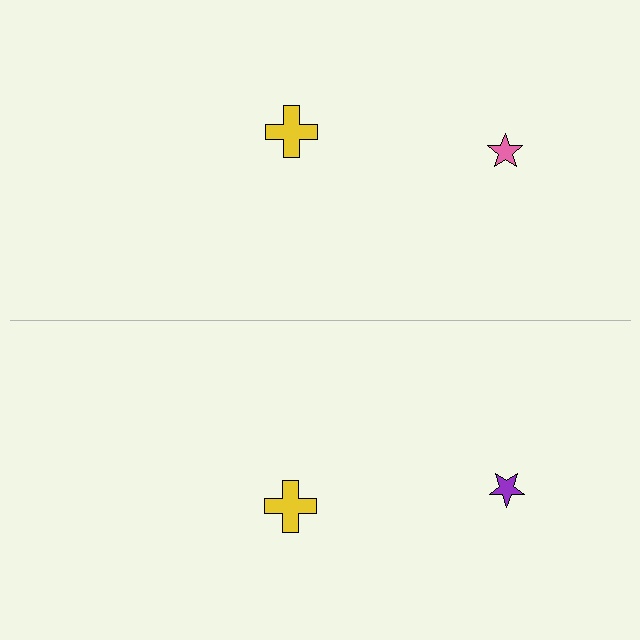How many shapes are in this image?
There are 4 shapes in this image.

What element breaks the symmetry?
The purple star on the bottom side breaks the symmetry — its mirror counterpart is pink.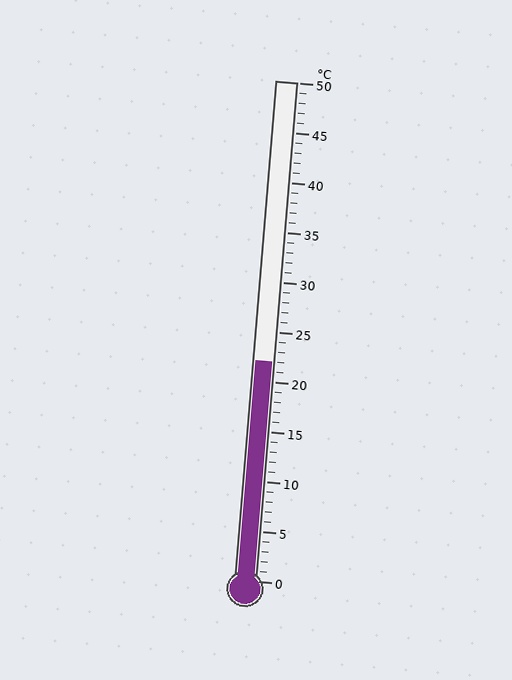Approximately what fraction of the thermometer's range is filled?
The thermometer is filled to approximately 45% of its range.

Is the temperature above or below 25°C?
The temperature is below 25°C.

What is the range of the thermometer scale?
The thermometer scale ranges from 0°C to 50°C.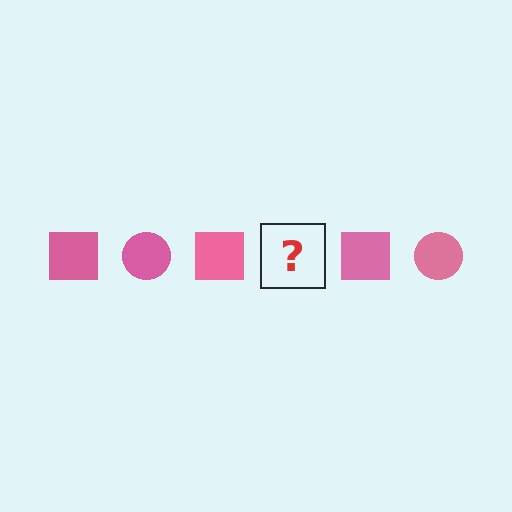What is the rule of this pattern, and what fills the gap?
The rule is that the pattern cycles through square, circle shapes in pink. The gap should be filled with a pink circle.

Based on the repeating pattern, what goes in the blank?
The blank should be a pink circle.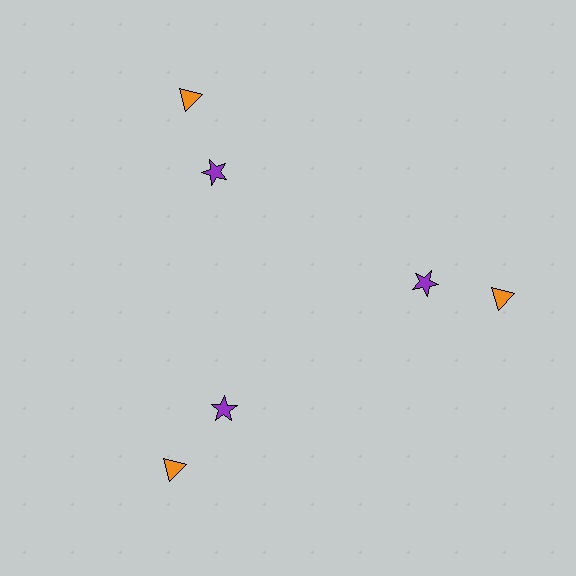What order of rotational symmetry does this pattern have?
This pattern has 3-fold rotational symmetry.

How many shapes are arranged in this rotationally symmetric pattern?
There are 6 shapes, arranged in 3 groups of 2.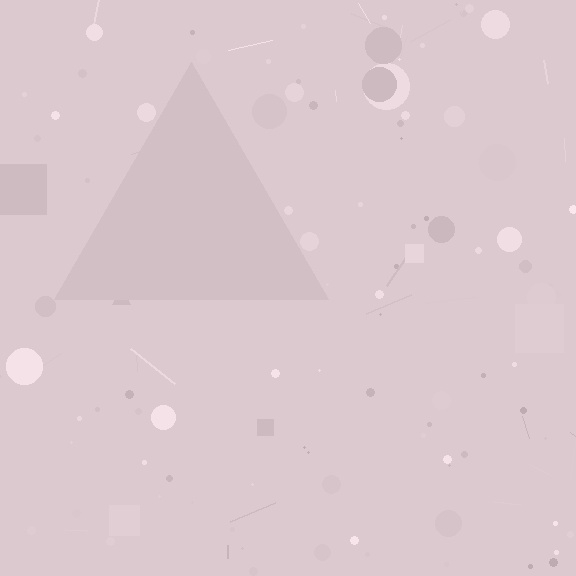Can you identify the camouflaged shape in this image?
The camouflaged shape is a triangle.